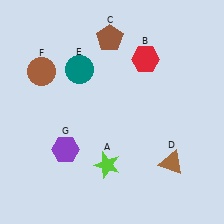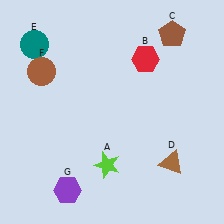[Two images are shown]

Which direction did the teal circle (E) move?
The teal circle (E) moved left.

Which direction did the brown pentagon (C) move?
The brown pentagon (C) moved right.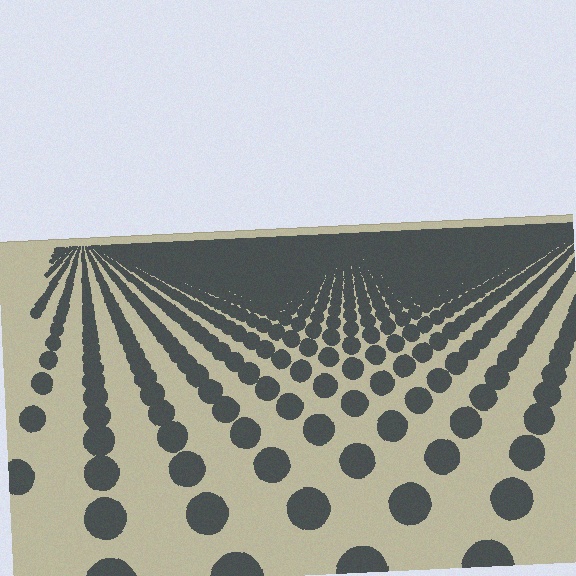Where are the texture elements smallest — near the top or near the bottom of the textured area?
Near the top.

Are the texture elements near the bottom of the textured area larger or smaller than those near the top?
Larger. Near the bottom, elements are closer to the viewer and appear at a bigger on-screen size.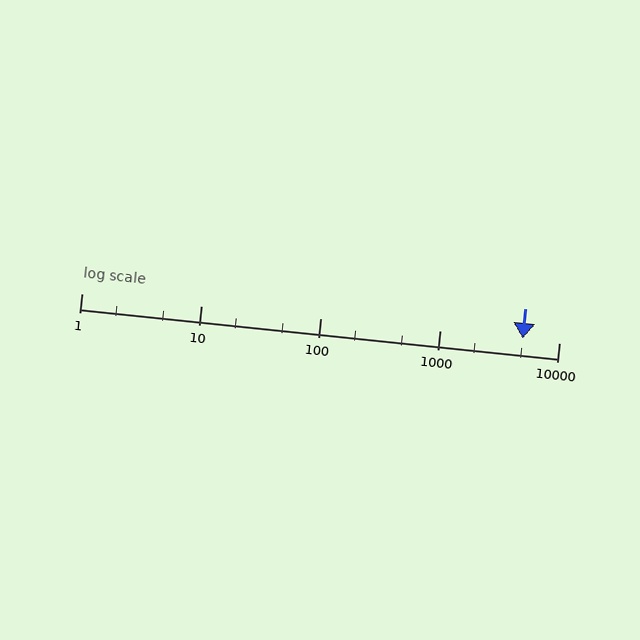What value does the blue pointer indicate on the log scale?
The pointer indicates approximately 5000.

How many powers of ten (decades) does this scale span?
The scale spans 4 decades, from 1 to 10000.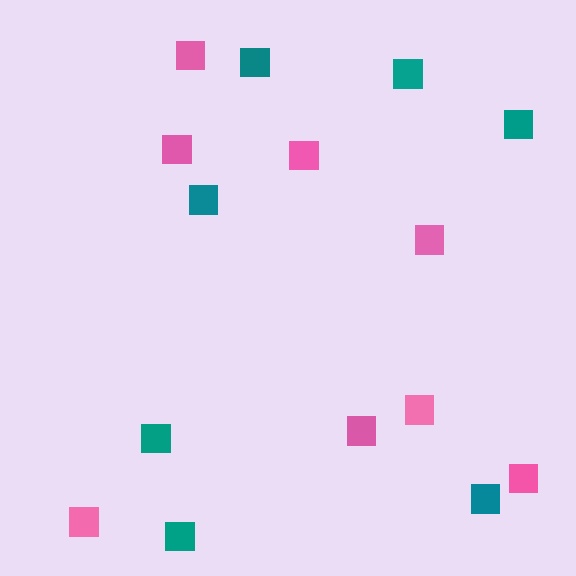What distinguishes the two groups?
There are 2 groups: one group of pink squares (8) and one group of teal squares (7).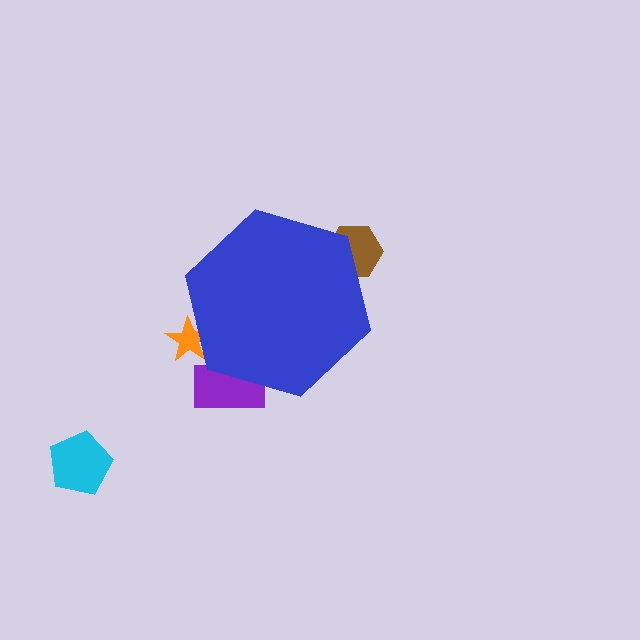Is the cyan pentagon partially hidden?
No, the cyan pentagon is fully visible.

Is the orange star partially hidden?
Yes, the orange star is partially hidden behind the blue hexagon.